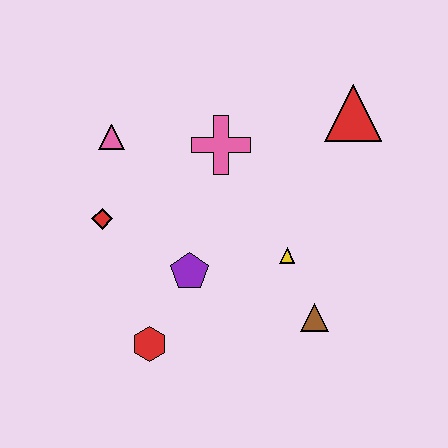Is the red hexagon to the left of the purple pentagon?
Yes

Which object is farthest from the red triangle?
The red hexagon is farthest from the red triangle.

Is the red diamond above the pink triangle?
No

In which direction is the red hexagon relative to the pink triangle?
The red hexagon is below the pink triangle.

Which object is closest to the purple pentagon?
The red hexagon is closest to the purple pentagon.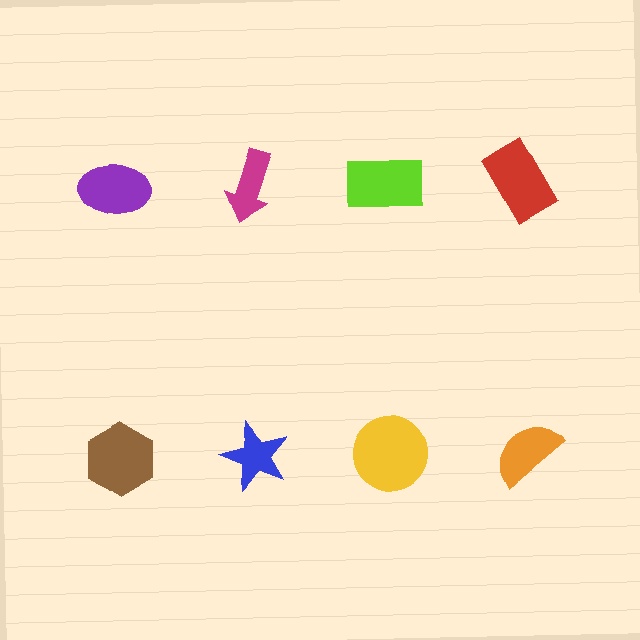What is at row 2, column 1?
A brown hexagon.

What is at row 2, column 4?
An orange semicircle.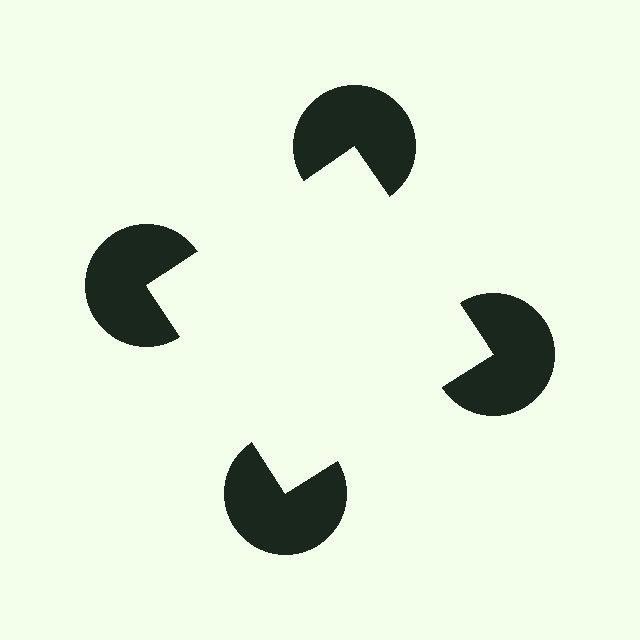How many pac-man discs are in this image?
There are 4 — one at each vertex of the illusory square.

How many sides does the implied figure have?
4 sides.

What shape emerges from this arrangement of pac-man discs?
An illusory square — its edges are inferred from the aligned wedge cuts in the pac-man discs, not physically drawn.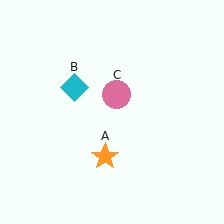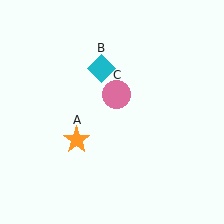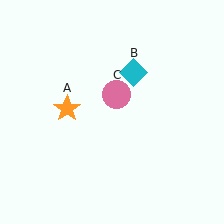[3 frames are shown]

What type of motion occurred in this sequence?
The orange star (object A), cyan diamond (object B) rotated clockwise around the center of the scene.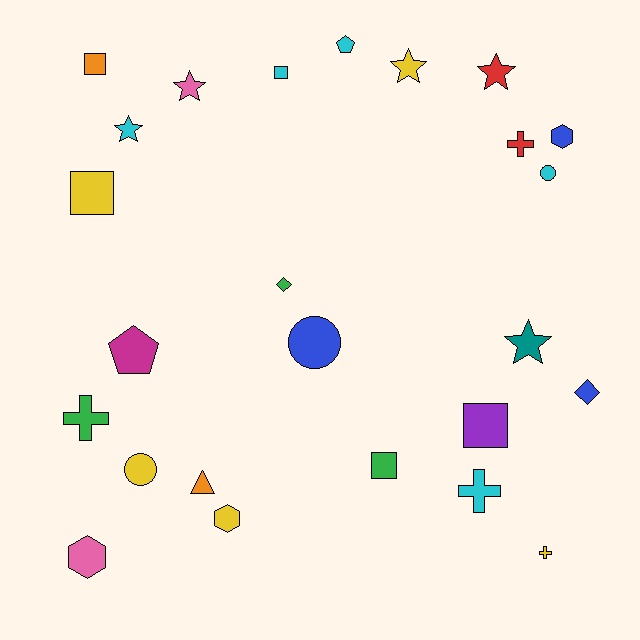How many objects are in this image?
There are 25 objects.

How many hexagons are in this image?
There are 3 hexagons.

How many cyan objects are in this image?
There are 5 cyan objects.